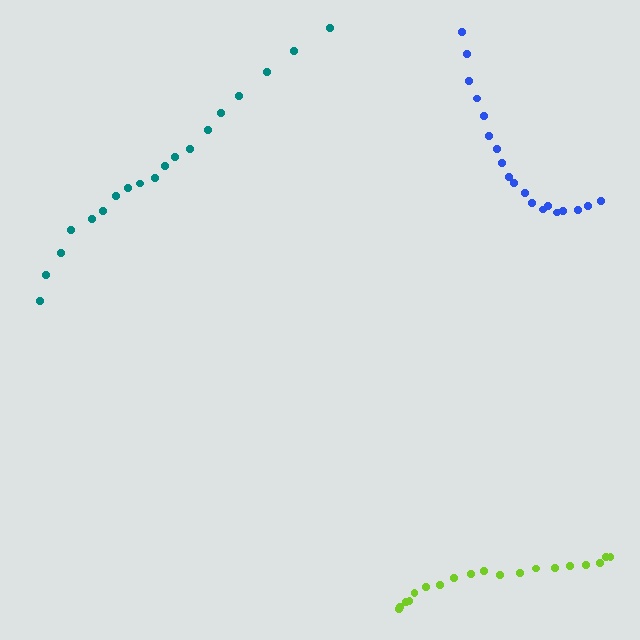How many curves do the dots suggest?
There are 3 distinct paths.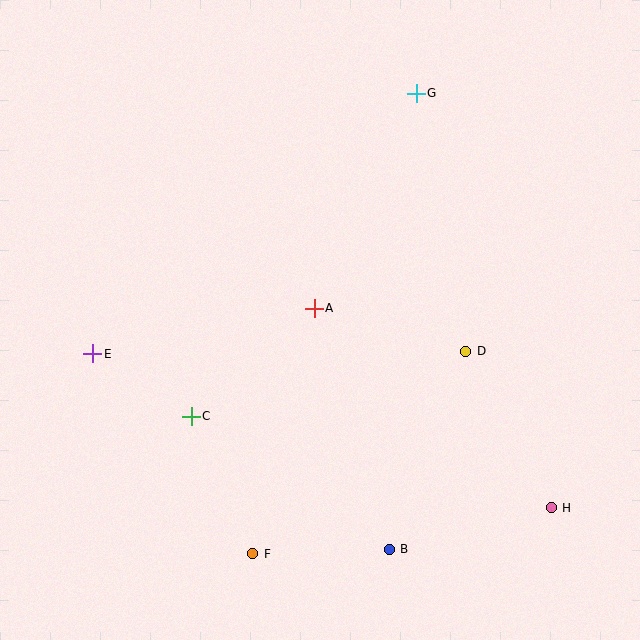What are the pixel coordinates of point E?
Point E is at (93, 354).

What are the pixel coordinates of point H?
Point H is at (551, 508).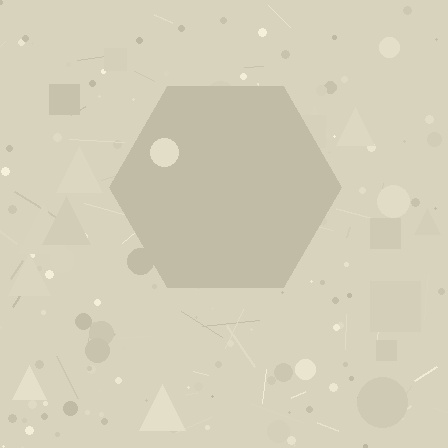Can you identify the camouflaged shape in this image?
The camouflaged shape is a hexagon.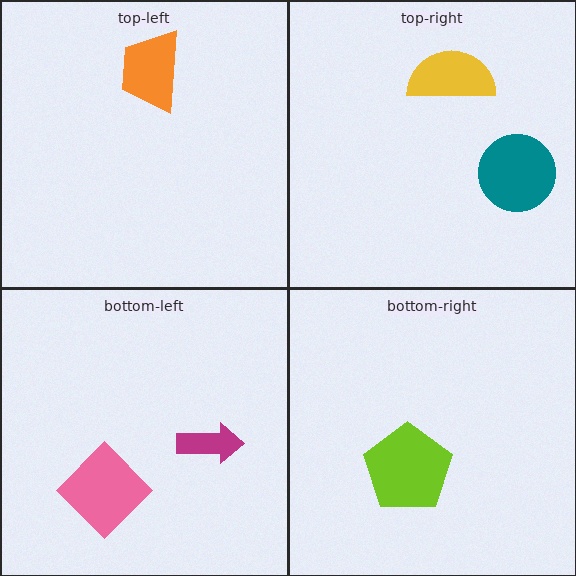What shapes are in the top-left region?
The orange trapezoid.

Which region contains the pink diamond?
The bottom-left region.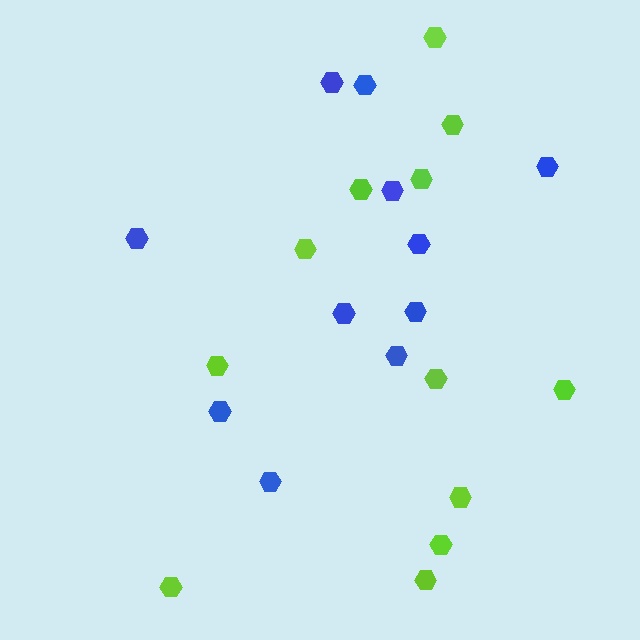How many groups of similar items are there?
There are 2 groups: one group of blue hexagons (11) and one group of lime hexagons (12).